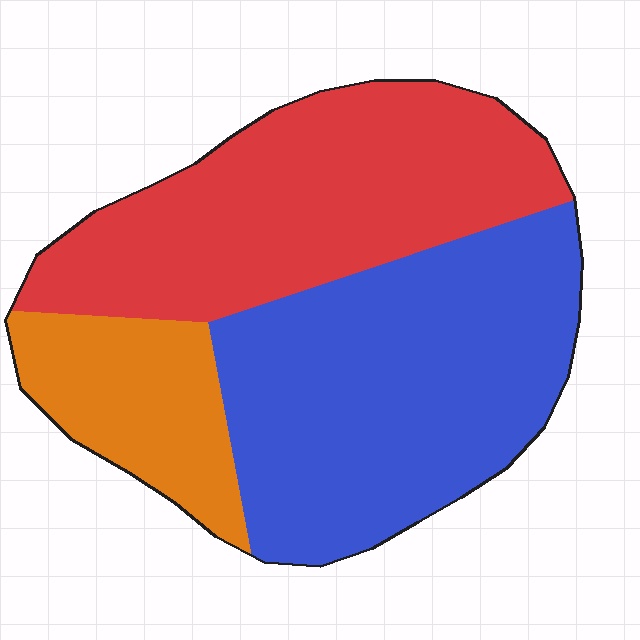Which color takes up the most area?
Blue, at roughly 45%.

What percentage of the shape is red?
Red covers around 40% of the shape.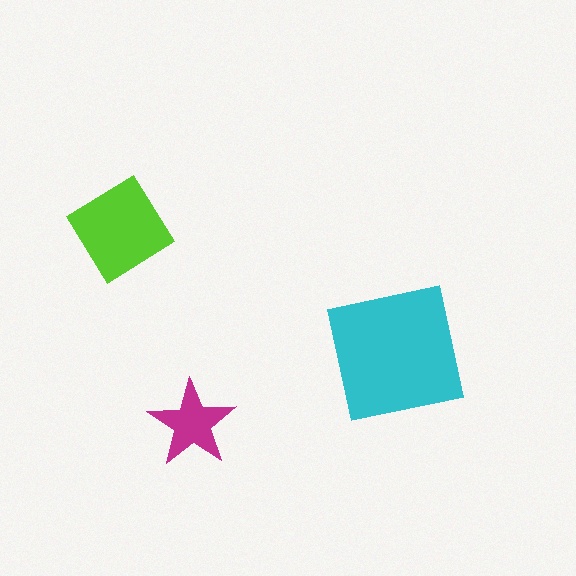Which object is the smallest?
The magenta star.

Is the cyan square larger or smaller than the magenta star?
Larger.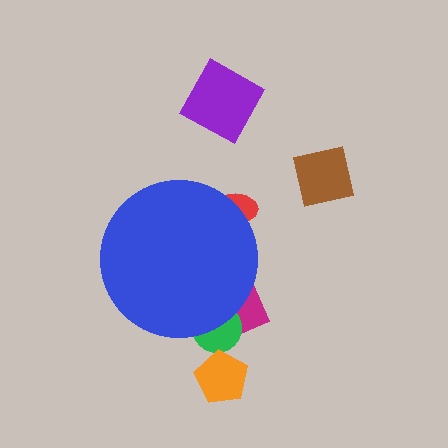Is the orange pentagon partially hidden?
No, the orange pentagon is fully visible.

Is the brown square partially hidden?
No, the brown square is fully visible.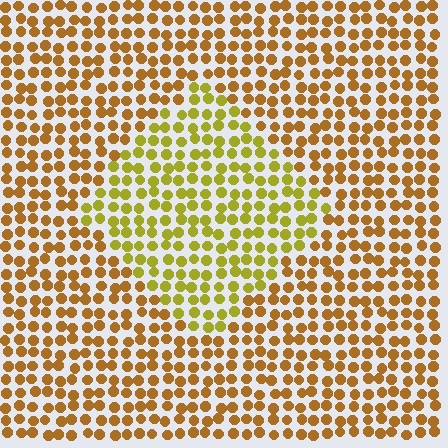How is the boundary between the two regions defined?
The boundary is defined purely by a slight shift in hue (about 31 degrees). Spacing, size, and orientation are identical on both sides.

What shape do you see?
I see a diamond.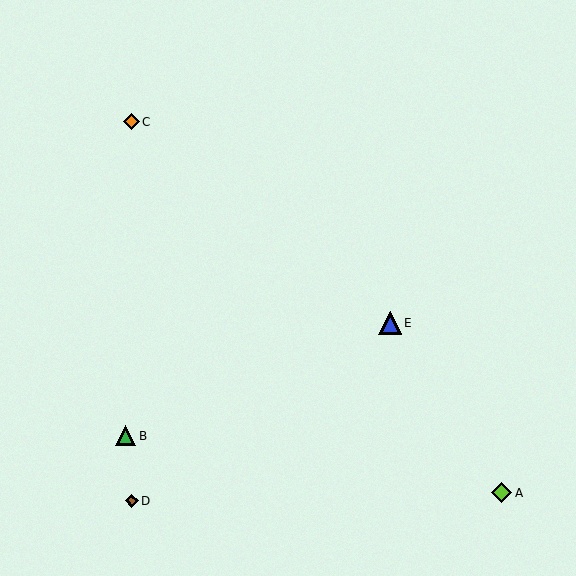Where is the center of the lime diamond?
The center of the lime diamond is at (502, 492).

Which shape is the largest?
The blue triangle (labeled E) is the largest.